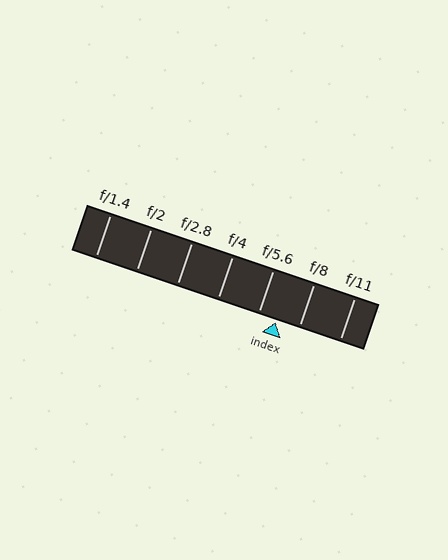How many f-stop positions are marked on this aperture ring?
There are 7 f-stop positions marked.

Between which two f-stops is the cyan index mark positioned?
The index mark is between f/5.6 and f/8.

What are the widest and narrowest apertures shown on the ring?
The widest aperture shown is f/1.4 and the narrowest is f/11.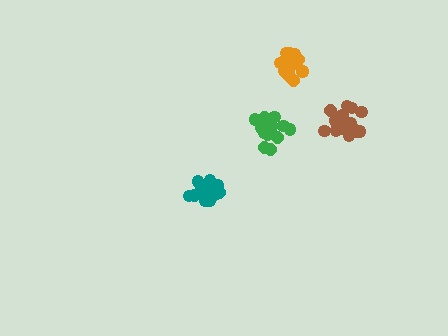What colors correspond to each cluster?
The clusters are colored: green, orange, brown, teal.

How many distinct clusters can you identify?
There are 4 distinct clusters.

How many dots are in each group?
Group 1: 16 dots, Group 2: 15 dots, Group 3: 19 dots, Group 4: 16 dots (66 total).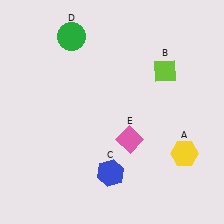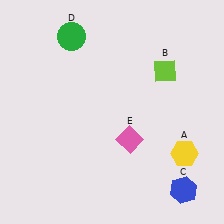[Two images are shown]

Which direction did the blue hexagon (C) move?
The blue hexagon (C) moved right.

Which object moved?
The blue hexagon (C) moved right.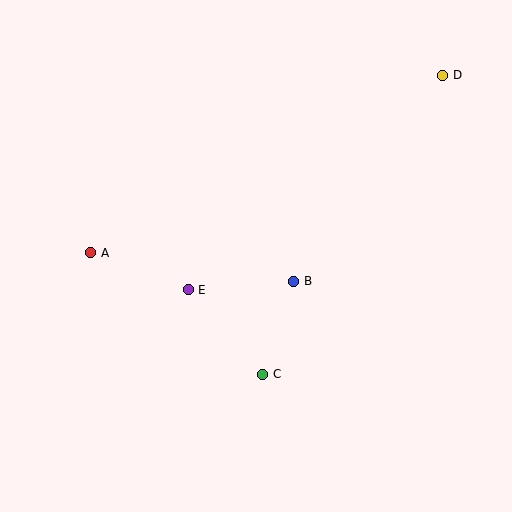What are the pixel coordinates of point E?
Point E is at (188, 290).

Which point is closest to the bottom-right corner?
Point C is closest to the bottom-right corner.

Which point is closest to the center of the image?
Point B at (294, 281) is closest to the center.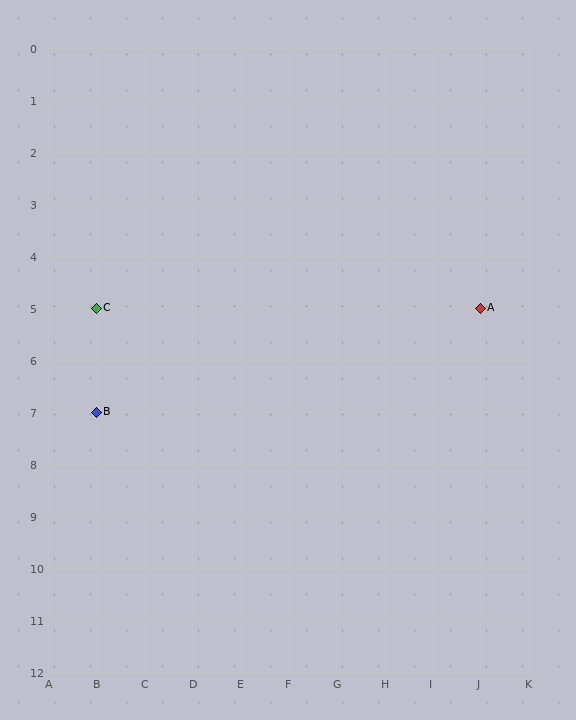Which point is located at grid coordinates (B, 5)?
Point C is at (B, 5).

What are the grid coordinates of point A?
Point A is at grid coordinates (J, 5).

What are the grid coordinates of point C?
Point C is at grid coordinates (B, 5).